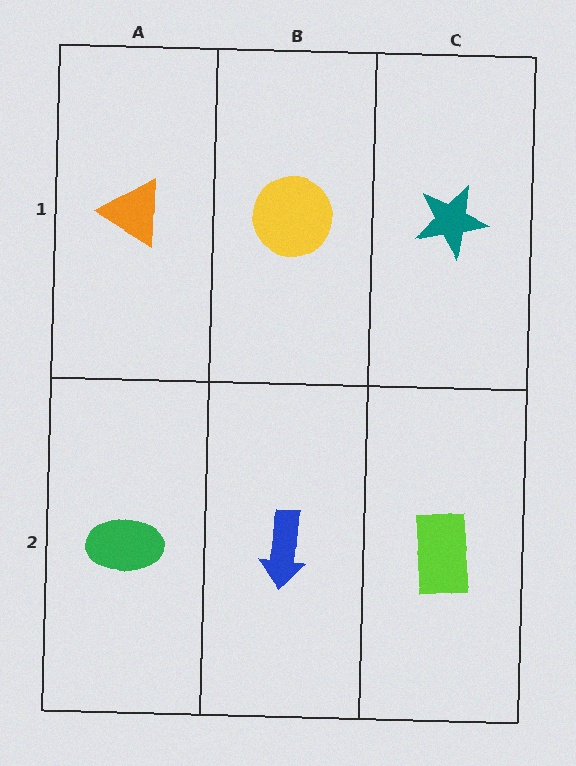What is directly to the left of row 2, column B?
A green ellipse.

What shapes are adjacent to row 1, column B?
A blue arrow (row 2, column B), an orange triangle (row 1, column A), a teal star (row 1, column C).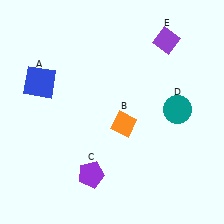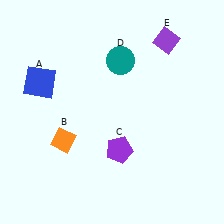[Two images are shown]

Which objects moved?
The objects that moved are: the orange diamond (B), the purple pentagon (C), the teal circle (D).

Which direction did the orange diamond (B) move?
The orange diamond (B) moved left.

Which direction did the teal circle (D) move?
The teal circle (D) moved left.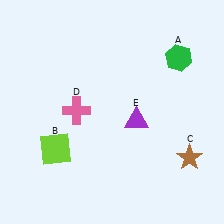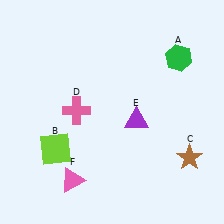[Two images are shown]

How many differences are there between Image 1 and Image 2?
There is 1 difference between the two images.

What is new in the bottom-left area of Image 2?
A pink triangle (F) was added in the bottom-left area of Image 2.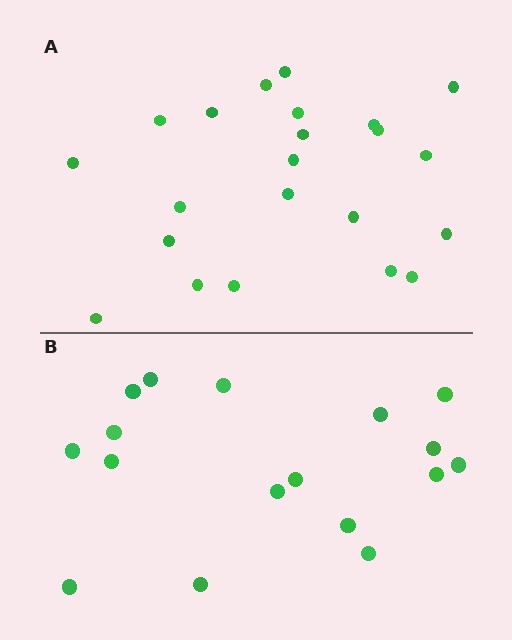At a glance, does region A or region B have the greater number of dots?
Region A (the top region) has more dots.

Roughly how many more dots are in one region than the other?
Region A has about 5 more dots than region B.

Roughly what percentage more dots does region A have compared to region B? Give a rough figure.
About 30% more.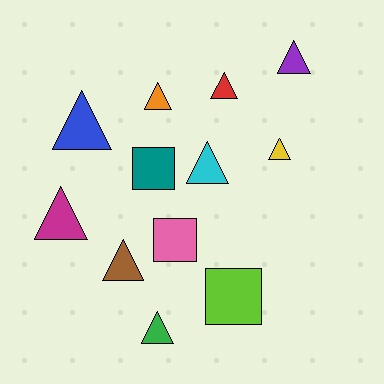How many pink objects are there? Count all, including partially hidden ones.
There is 1 pink object.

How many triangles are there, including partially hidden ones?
There are 9 triangles.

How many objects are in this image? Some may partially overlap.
There are 12 objects.